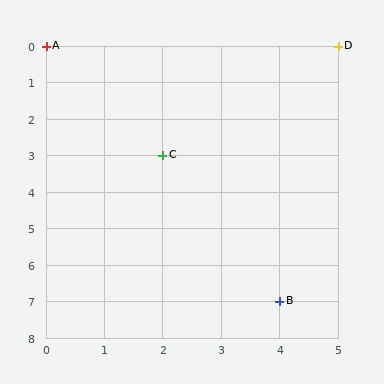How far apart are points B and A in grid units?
Points B and A are 4 columns and 7 rows apart (about 8.1 grid units diagonally).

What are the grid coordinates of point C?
Point C is at grid coordinates (2, 3).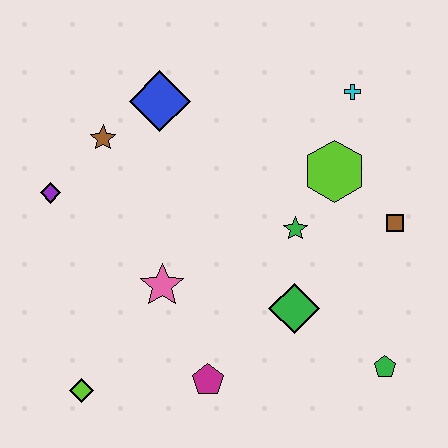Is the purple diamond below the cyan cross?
Yes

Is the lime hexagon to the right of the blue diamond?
Yes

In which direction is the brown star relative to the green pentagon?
The brown star is to the left of the green pentagon.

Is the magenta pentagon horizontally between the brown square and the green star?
No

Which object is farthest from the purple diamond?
The green pentagon is farthest from the purple diamond.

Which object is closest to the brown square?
The lime hexagon is closest to the brown square.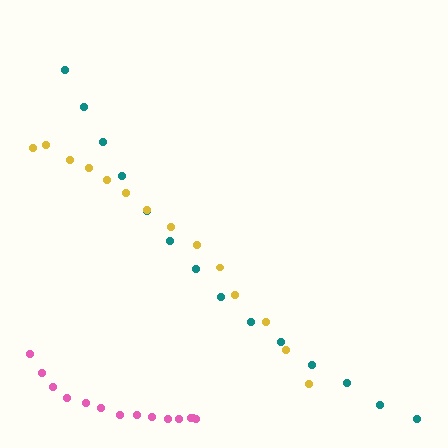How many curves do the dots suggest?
There are 3 distinct paths.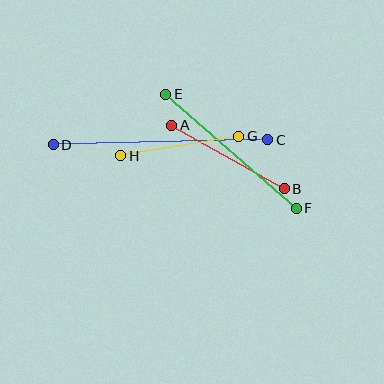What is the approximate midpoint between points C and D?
The midpoint is at approximately (160, 142) pixels.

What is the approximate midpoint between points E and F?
The midpoint is at approximately (231, 151) pixels.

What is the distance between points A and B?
The distance is approximately 129 pixels.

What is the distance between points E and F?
The distance is approximately 173 pixels.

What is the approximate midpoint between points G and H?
The midpoint is at approximately (180, 146) pixels.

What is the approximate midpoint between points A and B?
The midpoint is at approximately (228, 157) pixels.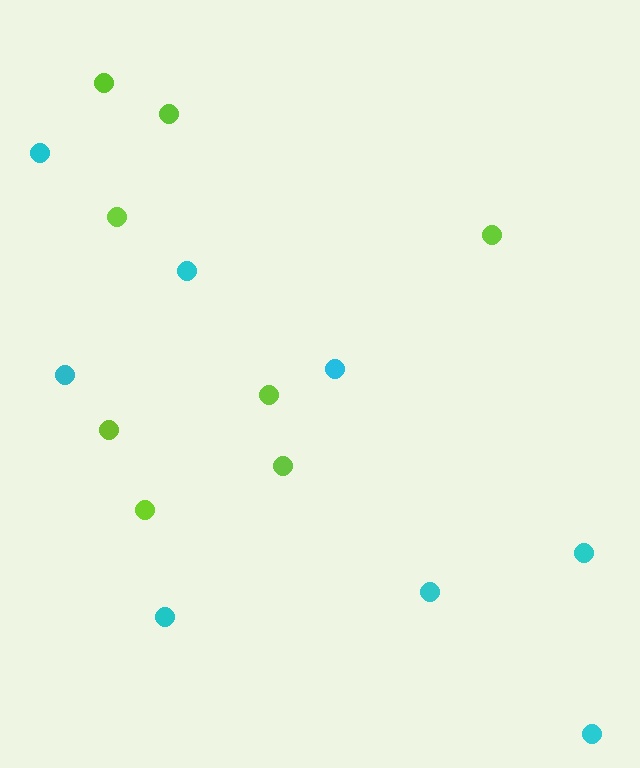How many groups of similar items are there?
There are 2 groups: one group of cyan circles (8) and one group of lime circles (8).